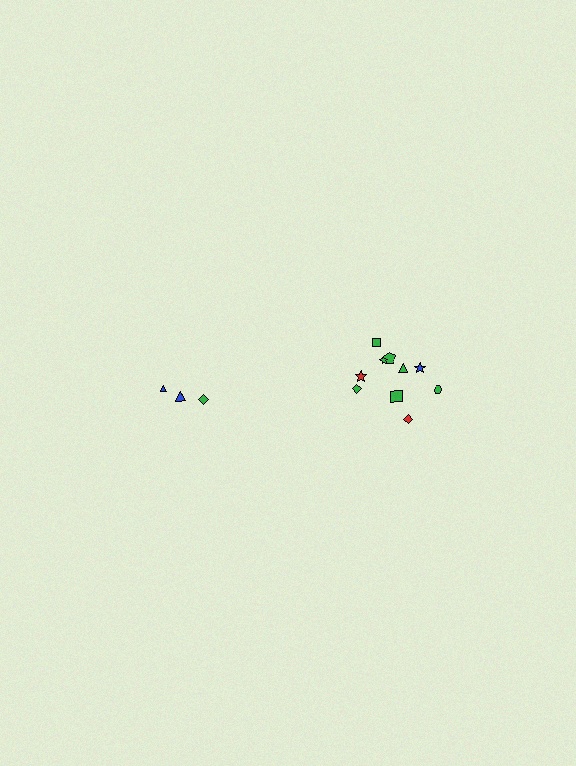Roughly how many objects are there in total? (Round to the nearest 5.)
Roughly 15 objects in total.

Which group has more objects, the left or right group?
The right group.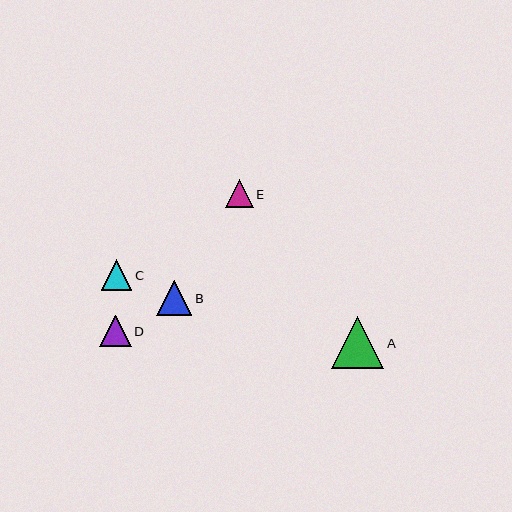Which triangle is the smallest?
Triangle E is the smallest with a size of approximately 28 pixels.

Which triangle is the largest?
Triangle A is the largest with a size of approximately 52 pixels.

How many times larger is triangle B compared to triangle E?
Triangle B is approximately 1.3 times the size of triangle E.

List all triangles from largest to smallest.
From largest to smallest: A, B, D, C, E.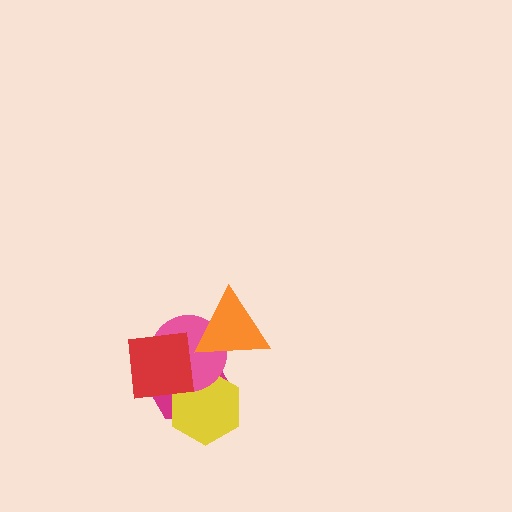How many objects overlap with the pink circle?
4 objects overlap with the pink circle.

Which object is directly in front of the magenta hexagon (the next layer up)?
The yellow hexagon is directly in front of the magenta hexagon.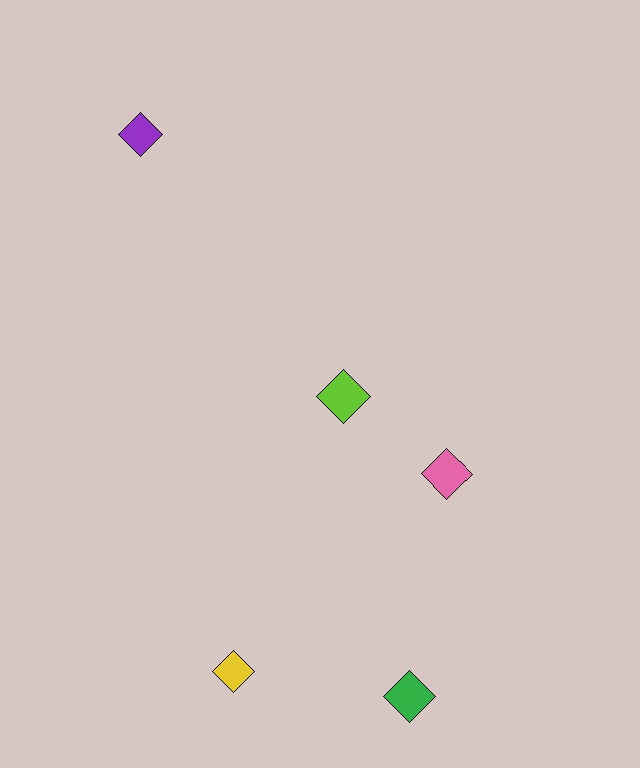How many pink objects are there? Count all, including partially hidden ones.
There is 1 pink object.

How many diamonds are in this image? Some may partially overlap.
There are 5 diamonds.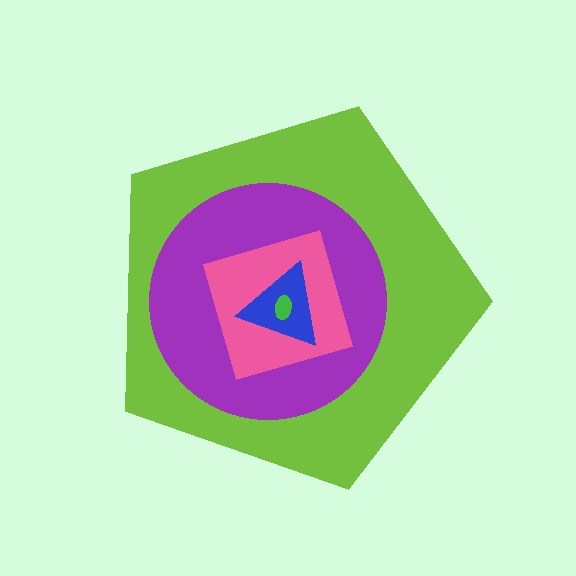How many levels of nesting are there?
5.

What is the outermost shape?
The lime pentagon.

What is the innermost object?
The green ellipse.